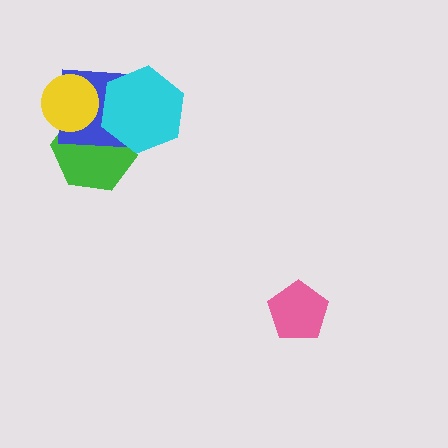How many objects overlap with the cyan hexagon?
2 objects overlap with the cyan hexagon.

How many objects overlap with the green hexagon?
3 objects overlap with the green hexagon.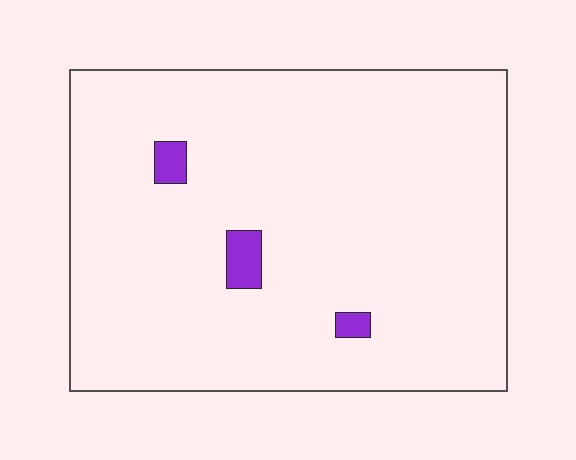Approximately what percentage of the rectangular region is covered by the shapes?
Approximately 5%.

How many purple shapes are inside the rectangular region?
3.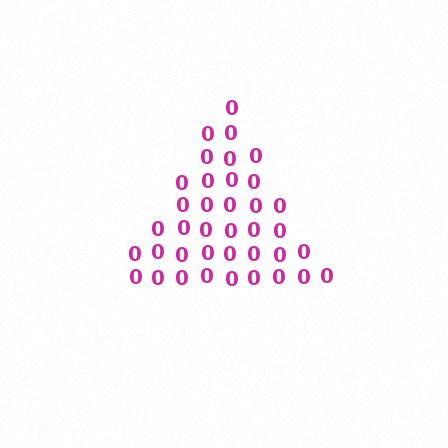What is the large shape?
The large shape is a triangle.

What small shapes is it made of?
It is made of small digit 0's.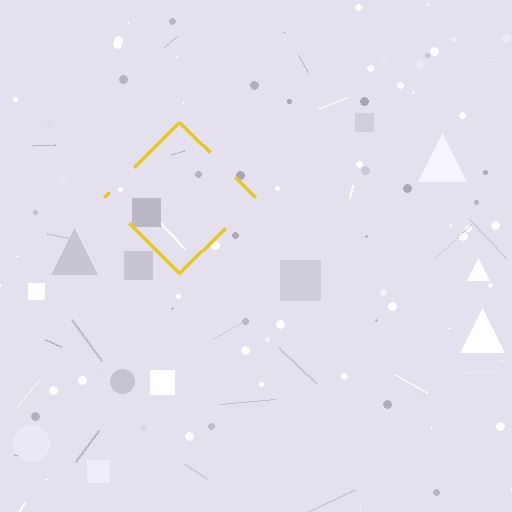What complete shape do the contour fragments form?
The contour fragments form a diamond.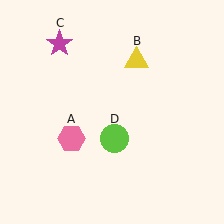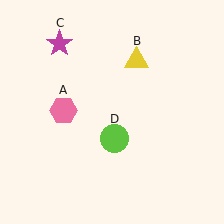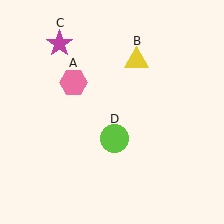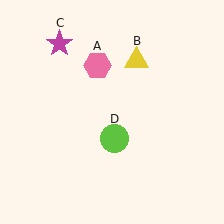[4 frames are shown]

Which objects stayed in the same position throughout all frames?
Yellow triangle (object B) and magenta star (object C) and lime circle (object D) remained stationary.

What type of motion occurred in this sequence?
The pink hexagon (object A) rotated clockwise around the center of the scene.